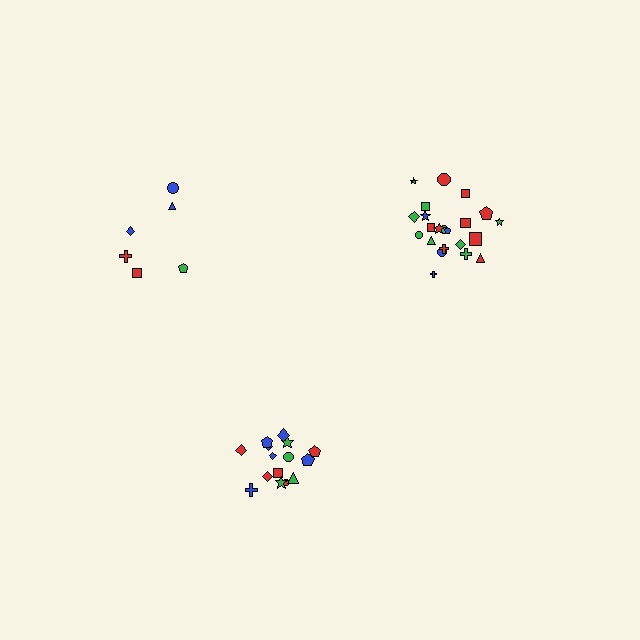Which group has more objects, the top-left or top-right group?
The top-right group.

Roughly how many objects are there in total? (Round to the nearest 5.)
Roughly 45 objects in total.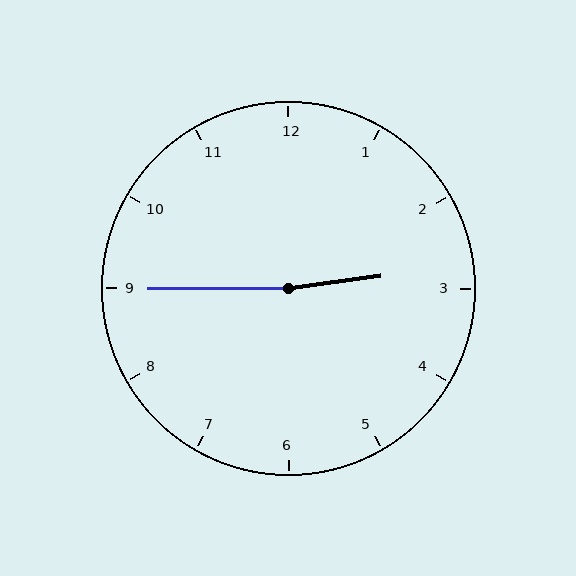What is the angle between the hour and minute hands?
Approximately 172 degrees.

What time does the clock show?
2:45.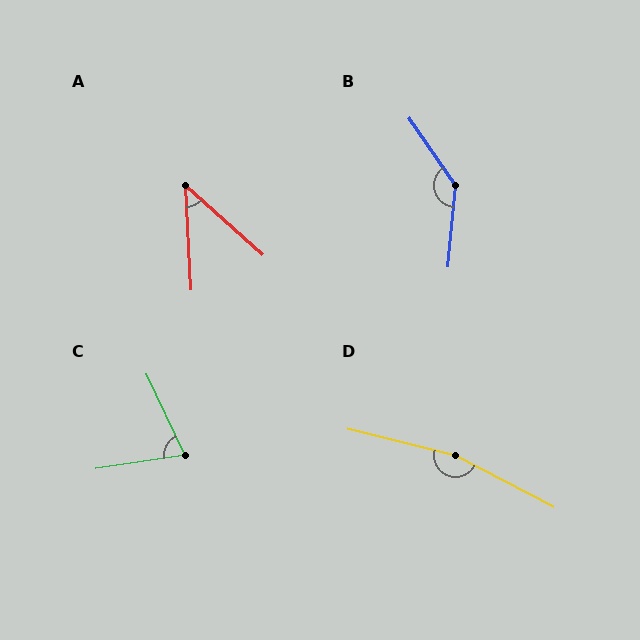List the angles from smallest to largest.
A (45°), C (73°), B (140°), D (167°).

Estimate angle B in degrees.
Approximately 140 degrees.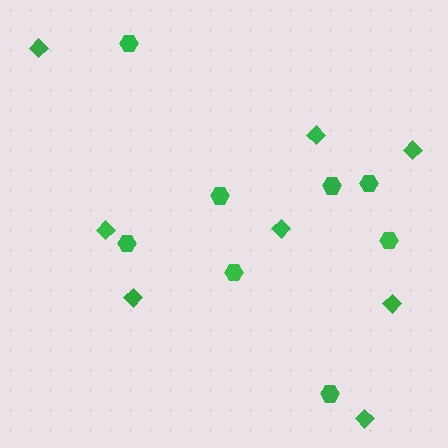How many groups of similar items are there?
There are 2 groups: one group of hexagons (8) and one group of diamonds (8).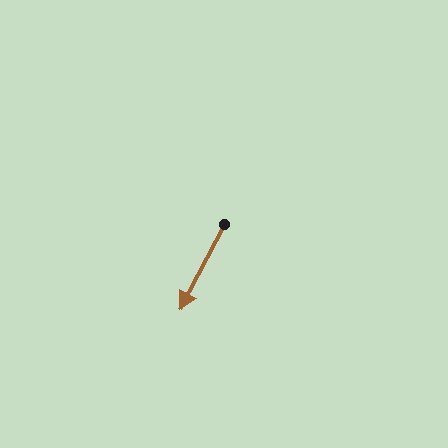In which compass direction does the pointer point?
Southwest.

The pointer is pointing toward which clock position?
Roughly 7 o'clock.